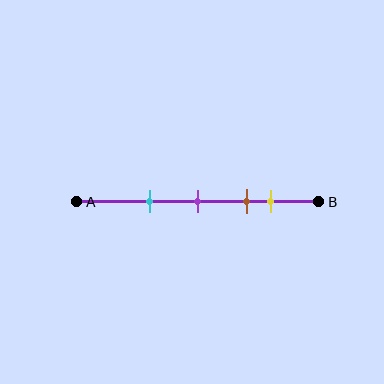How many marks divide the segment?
There are 4 marks dividing the segment.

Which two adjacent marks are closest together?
The brown and yellow marks are the closest adjacent pair.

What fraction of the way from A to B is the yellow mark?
The yellow mark is approximately 80% (0.8) of the way from A to B.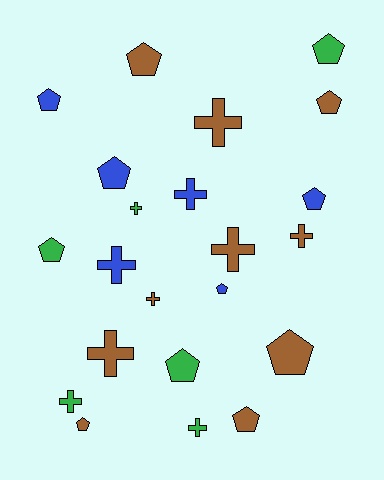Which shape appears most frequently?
Pentagon, with 12 objects.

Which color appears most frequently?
Brown, with 10 objects.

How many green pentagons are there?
There are 3 green pentagons.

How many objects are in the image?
There are 22 objects.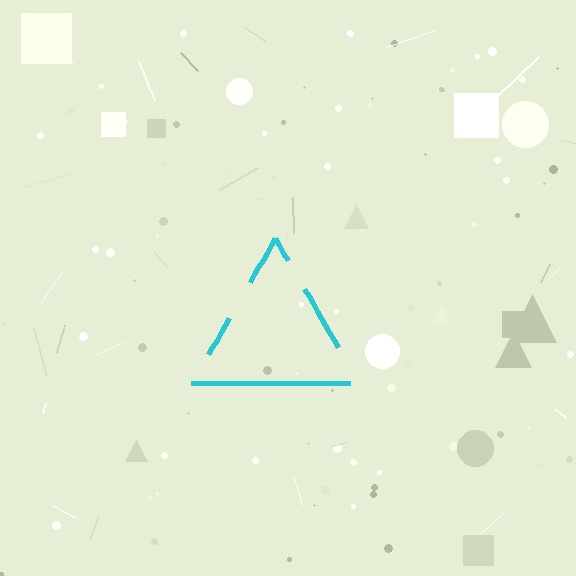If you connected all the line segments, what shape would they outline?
They would outline a triangle.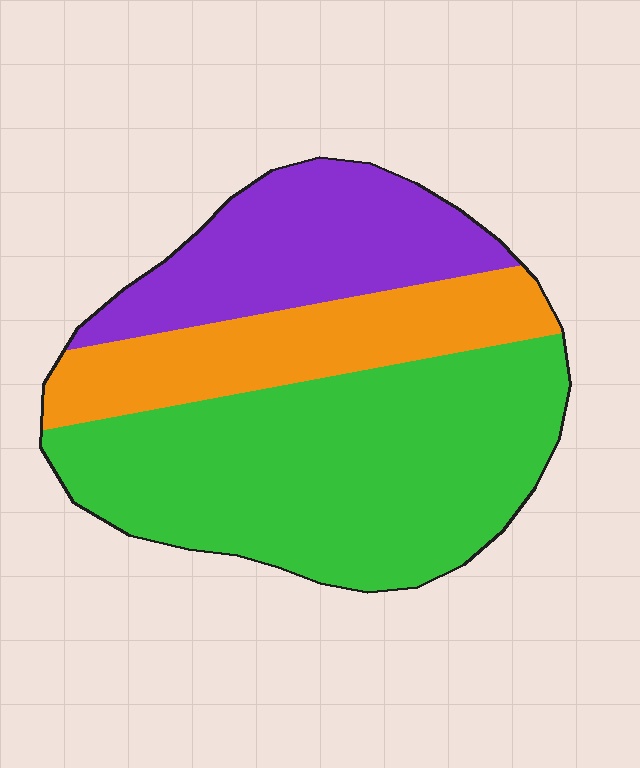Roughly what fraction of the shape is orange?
Orange takes up between a sixth and a third of the shape.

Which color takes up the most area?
Green, at roughly 50%.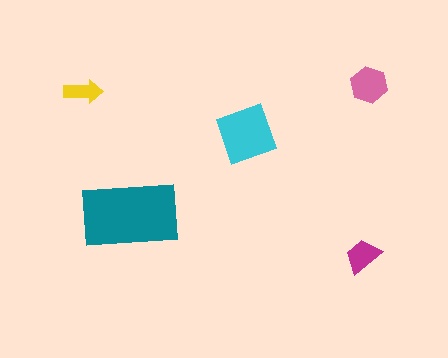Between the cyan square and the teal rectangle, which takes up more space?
The teal rectangle.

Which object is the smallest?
The yellow arrow.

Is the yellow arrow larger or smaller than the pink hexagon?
Smaller.